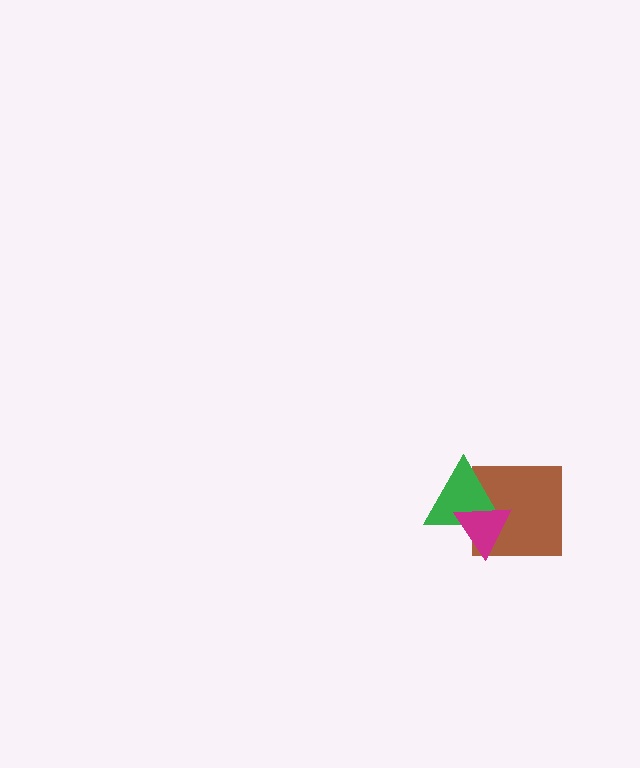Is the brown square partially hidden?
Yes, it is partially covered by another shape.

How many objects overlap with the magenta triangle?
2 objects overlap with the magenta triangle.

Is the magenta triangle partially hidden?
No, no other shape covers it.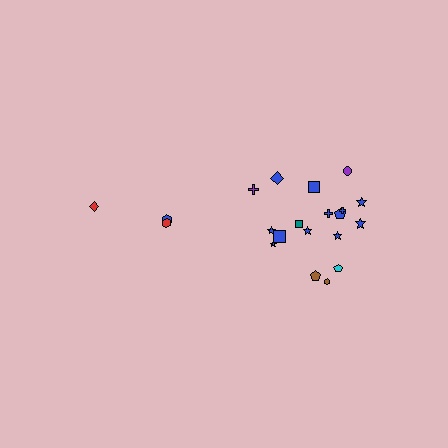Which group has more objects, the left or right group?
The right group.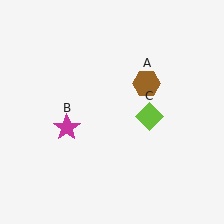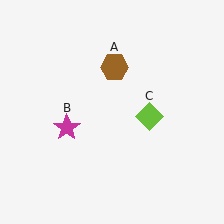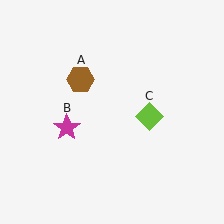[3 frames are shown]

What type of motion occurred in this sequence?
The brown hexagon (object A) rotated counterclockwise around the center of the scene.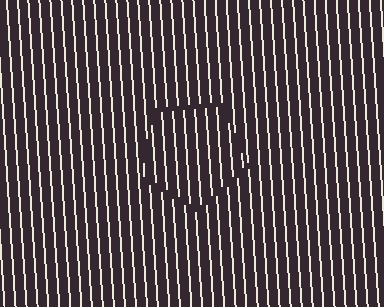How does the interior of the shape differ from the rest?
The interior of the shape contains the same grating, shifted by half a period — the contour is defined by the phase discontinuity where line-ends from the inner and outer gratings abut.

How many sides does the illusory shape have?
5 sides — the line-ends trace a pentagon.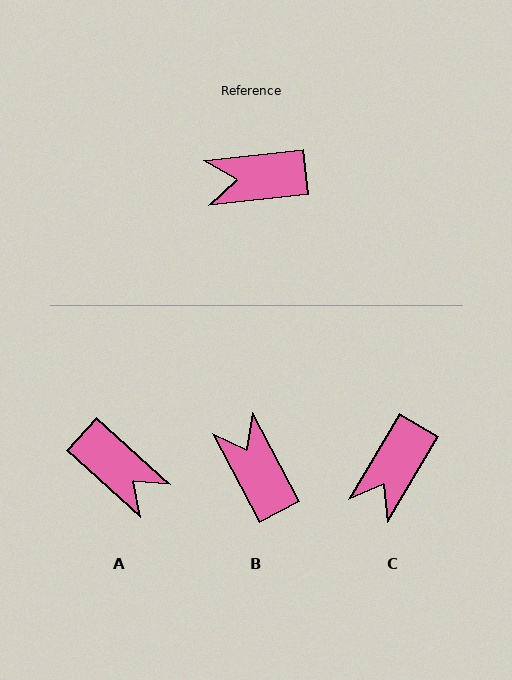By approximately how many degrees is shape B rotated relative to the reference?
Approximately 69 degrees clockwise.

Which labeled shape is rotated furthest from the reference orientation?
A, about 131 degrees away.